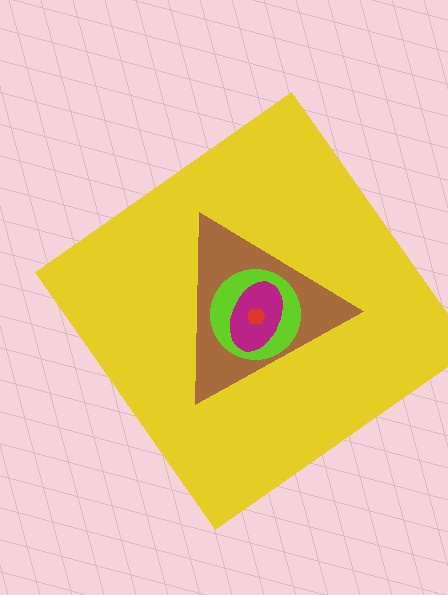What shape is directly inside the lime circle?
The magenta ellipse.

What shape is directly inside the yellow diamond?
The brown triangle.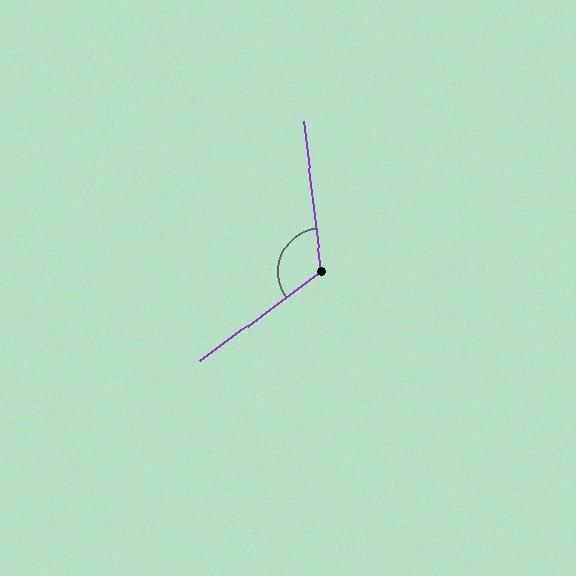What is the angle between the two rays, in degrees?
Approximately 120 degrees.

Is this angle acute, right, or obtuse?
It is obtuse.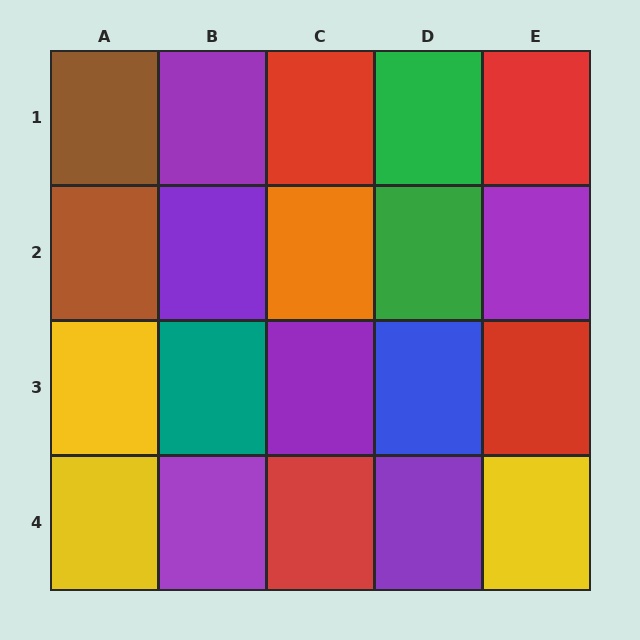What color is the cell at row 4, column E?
Yellow.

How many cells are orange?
1 cell is orange.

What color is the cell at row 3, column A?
Yellow.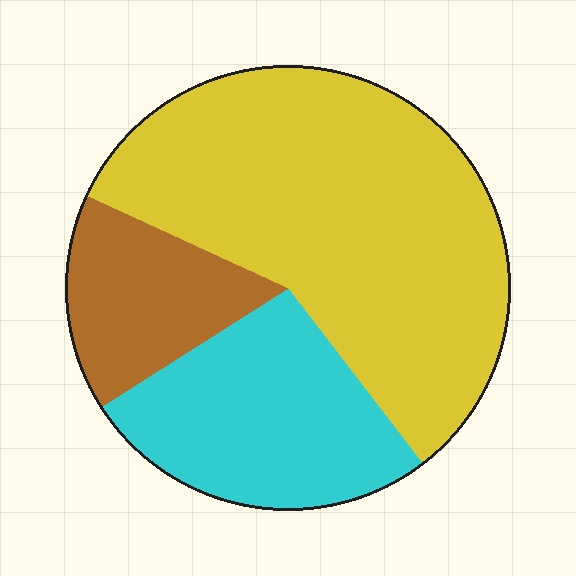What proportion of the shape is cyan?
Cyan takes up about one quarter (1/4) of the shape.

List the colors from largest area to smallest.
From largest to smallest: yellow, cyan, brown.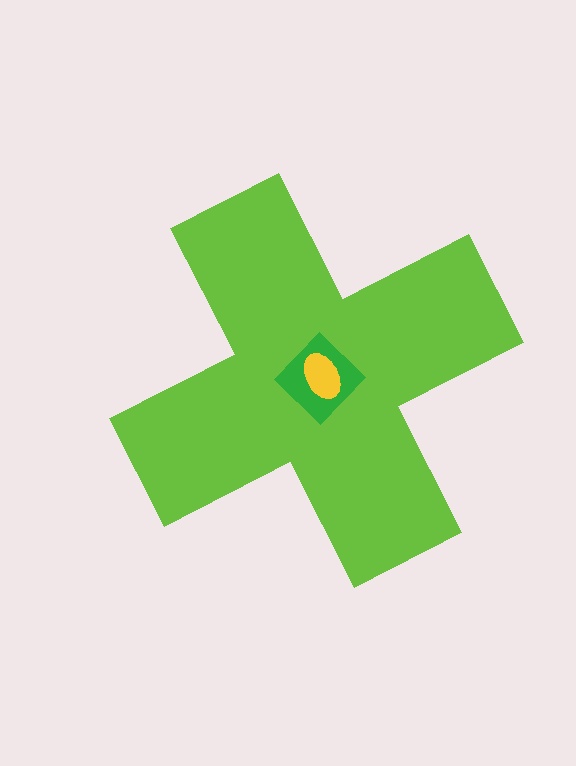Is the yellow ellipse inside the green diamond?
Yes.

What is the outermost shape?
The lime cross.